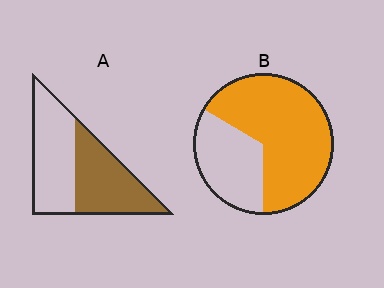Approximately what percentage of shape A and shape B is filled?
A is approximately 50% and B is approximately 65%.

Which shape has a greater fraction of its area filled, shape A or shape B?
Shape B.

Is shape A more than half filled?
Roughly half.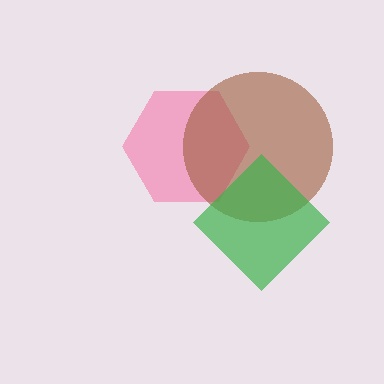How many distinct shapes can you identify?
There are 3 distinct shapes: a pink hexagon, a brown circle, a green diamond.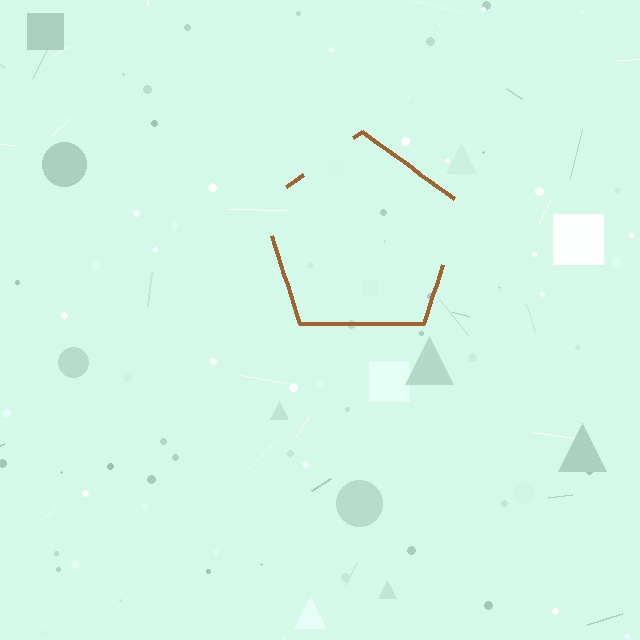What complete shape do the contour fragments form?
The contour fragments form a pentagon.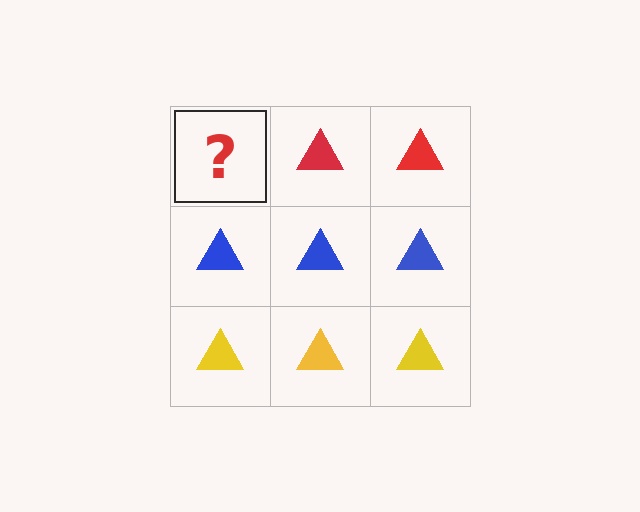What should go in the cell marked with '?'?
The missing cell should contain a red triangle.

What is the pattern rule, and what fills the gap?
The rule is that each row has a consistent color. The gap should be filled with a red triangle.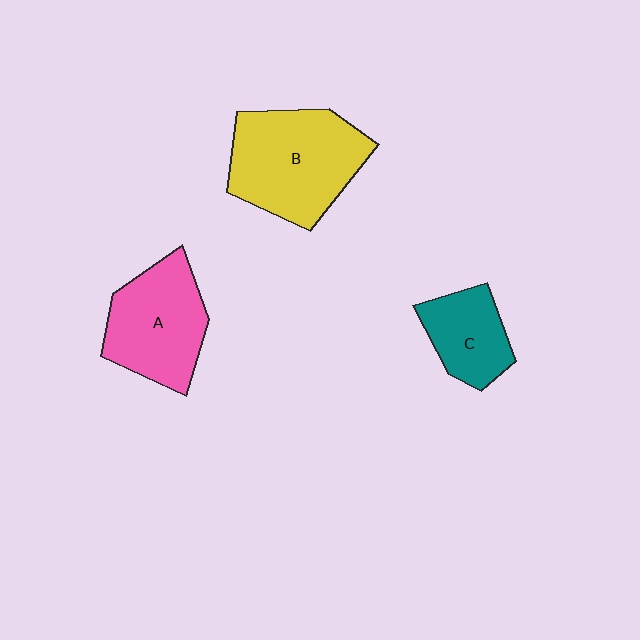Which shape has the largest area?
Shape B (yellow).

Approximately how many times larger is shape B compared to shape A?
Approximately 1.2 times.